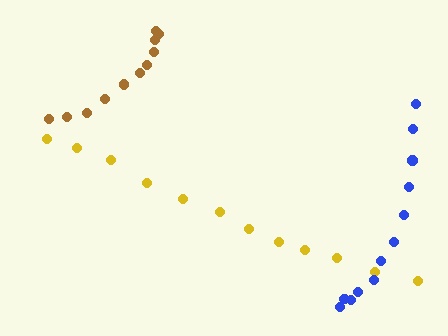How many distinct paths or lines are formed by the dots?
There are 3 distinct paths.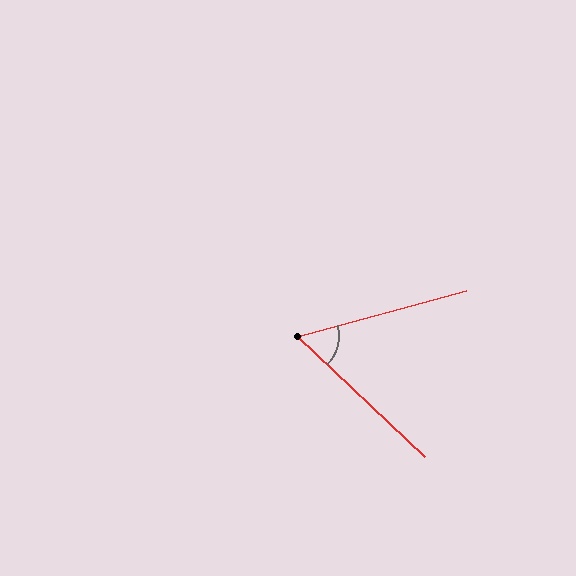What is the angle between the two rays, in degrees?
Approximately 59 degrees.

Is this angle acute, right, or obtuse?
It is acute.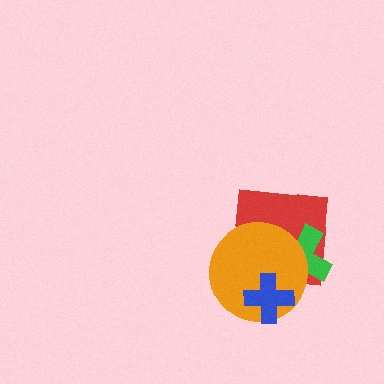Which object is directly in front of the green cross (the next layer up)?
The orange circle is directly in front of the green cross.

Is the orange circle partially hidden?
Yes, it is partially covered by another shape.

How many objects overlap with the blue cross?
3 objects overlap with the blue cross.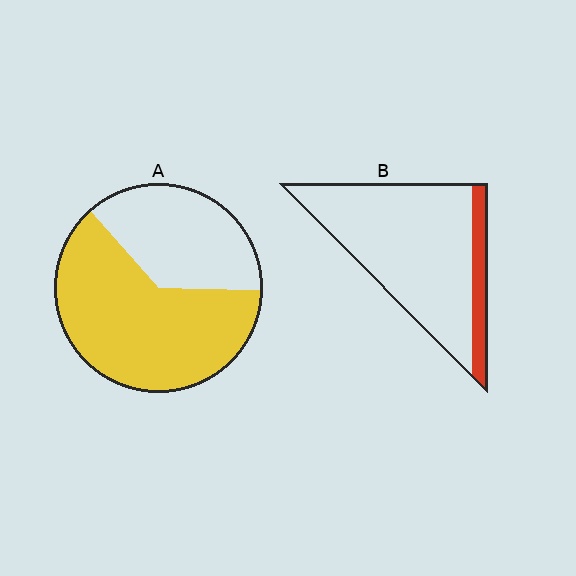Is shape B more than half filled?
No.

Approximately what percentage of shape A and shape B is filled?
A is approximately 65% and B is approximately 15%.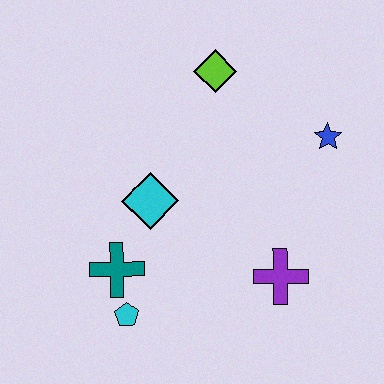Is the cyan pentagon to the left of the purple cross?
Yes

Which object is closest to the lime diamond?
The blue star is closest to the lime diamond.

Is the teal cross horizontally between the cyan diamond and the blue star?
No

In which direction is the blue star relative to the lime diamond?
The blue star is to the right of the lime diamond.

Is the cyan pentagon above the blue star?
No